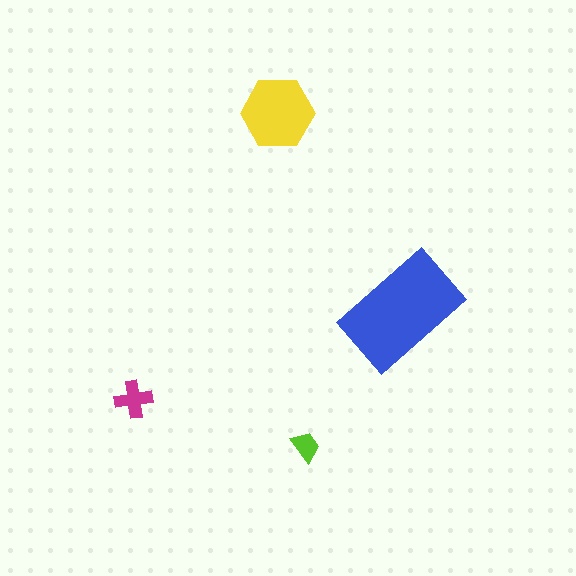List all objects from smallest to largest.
The lime trapezoid, the magenta cross, the yellow hexagon, the blue rectangle.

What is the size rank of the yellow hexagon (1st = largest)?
2nd.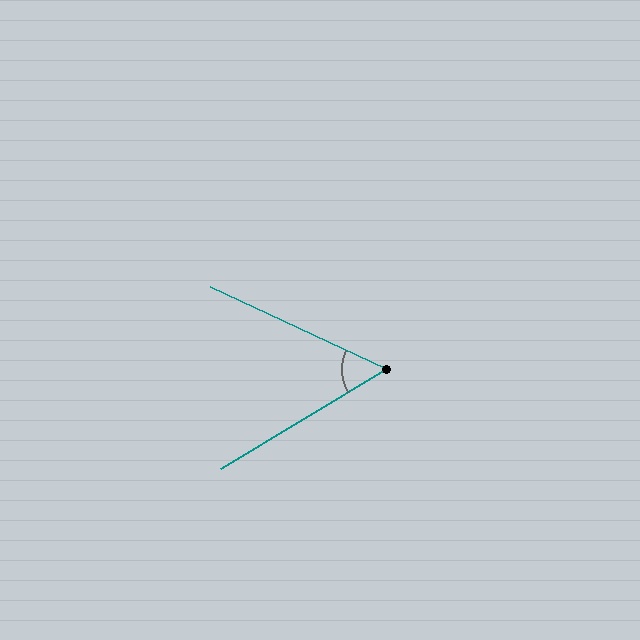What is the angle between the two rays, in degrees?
Approximately 56 degrees.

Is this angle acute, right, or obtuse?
It is acute.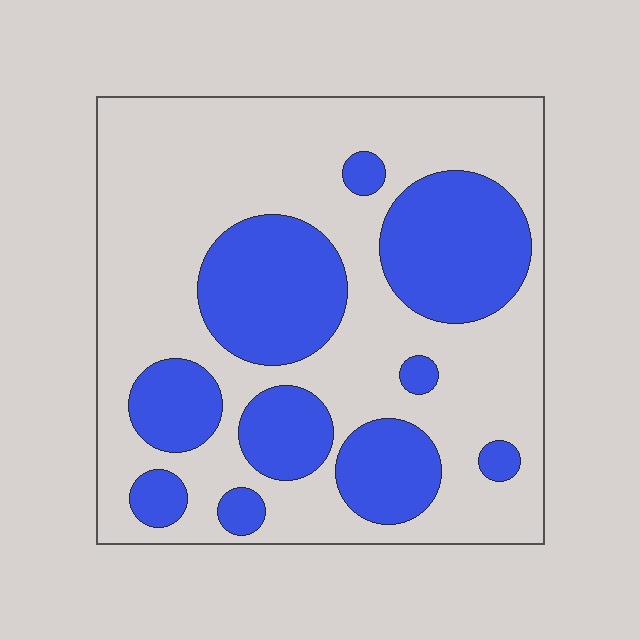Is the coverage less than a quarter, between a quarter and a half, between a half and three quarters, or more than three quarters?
Between a quarter and a half.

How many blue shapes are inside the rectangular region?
10.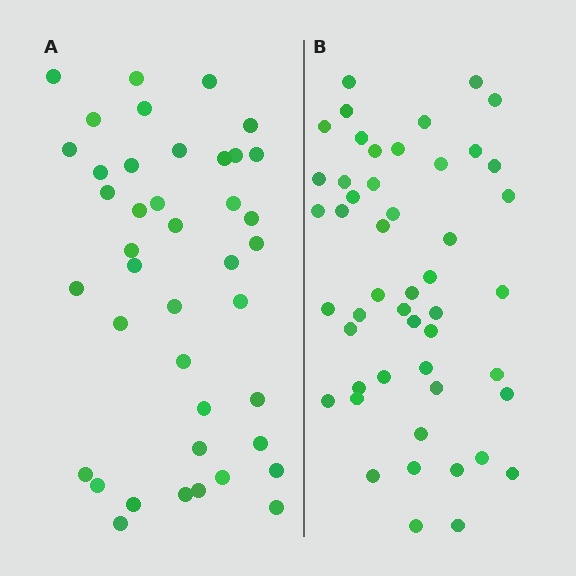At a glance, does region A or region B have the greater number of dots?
Region B (the right region) has more dots.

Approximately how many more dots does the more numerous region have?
Region B has roughly 8 or so more dots than region A.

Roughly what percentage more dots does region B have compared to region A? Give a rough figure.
About 20% more.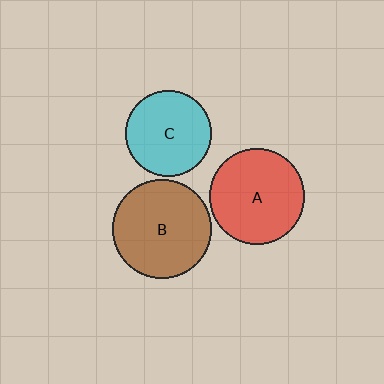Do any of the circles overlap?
No, none of the circles overlap.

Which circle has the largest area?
Circle B (brown).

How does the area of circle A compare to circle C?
Approximately 1.2 times.